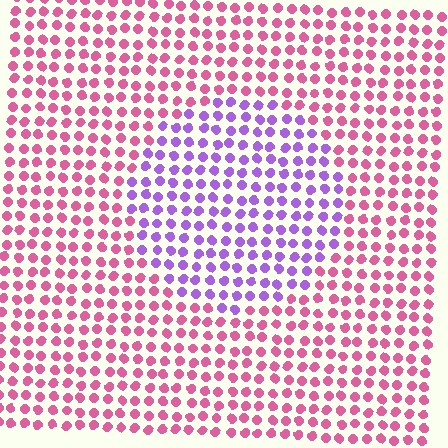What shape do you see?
I see a circle.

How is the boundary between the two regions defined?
The boundary is defined purely by a slight shift in hue (about 56 degrees). Spacing, size, and orientation are identical on both sides.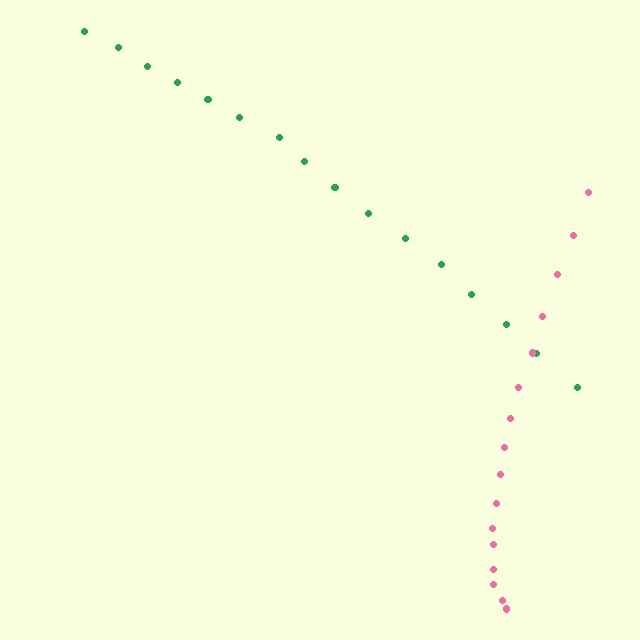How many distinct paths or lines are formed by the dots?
There are 2 distinct paths.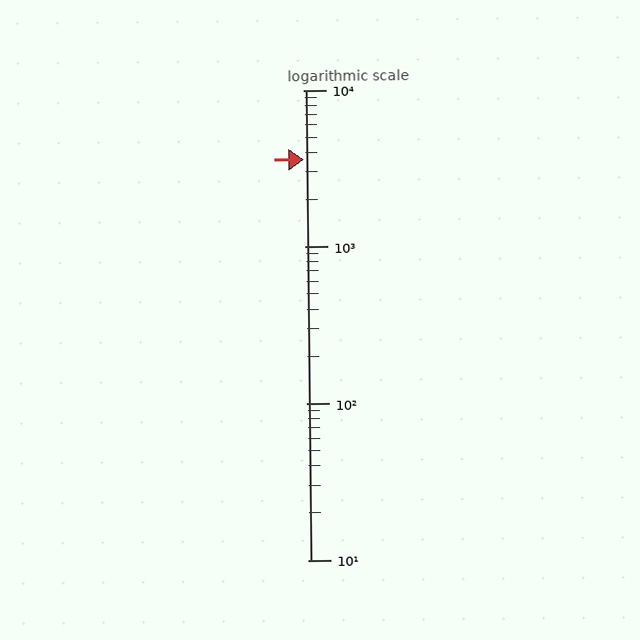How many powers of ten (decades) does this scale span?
The scale spans 3 decades, from 10 to 10000.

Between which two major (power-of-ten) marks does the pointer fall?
The pointer is between 1000 and 10000.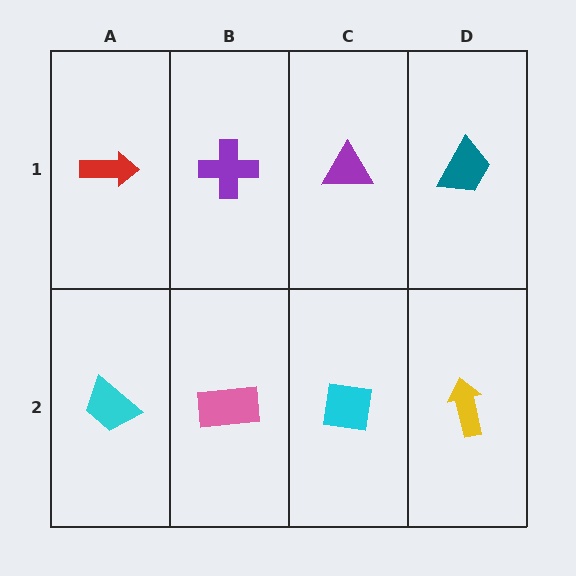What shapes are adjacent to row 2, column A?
A red arrow (row 1, column A), a pink rectangle (row 2, column B).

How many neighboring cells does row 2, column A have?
2.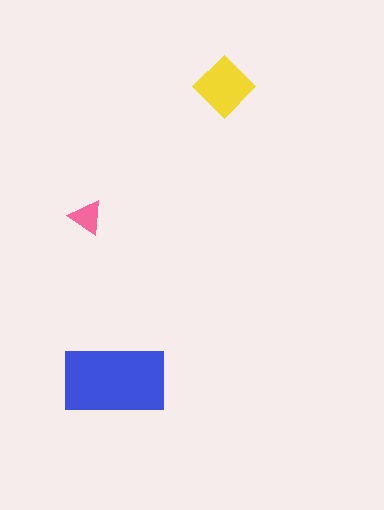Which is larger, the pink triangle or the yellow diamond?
The yellow diamond.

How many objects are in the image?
There are 3 objects in the image.